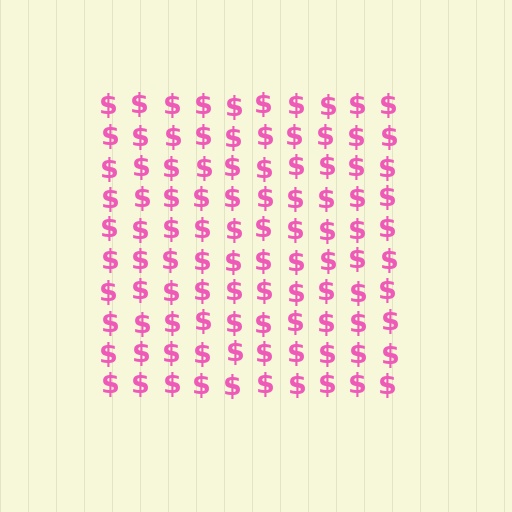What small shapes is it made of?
It is made of small dollar signs.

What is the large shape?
The large shape is a square.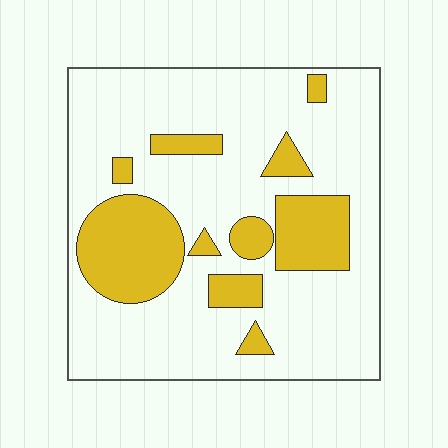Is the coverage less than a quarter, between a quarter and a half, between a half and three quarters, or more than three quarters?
Less than a quarter.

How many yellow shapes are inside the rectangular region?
10.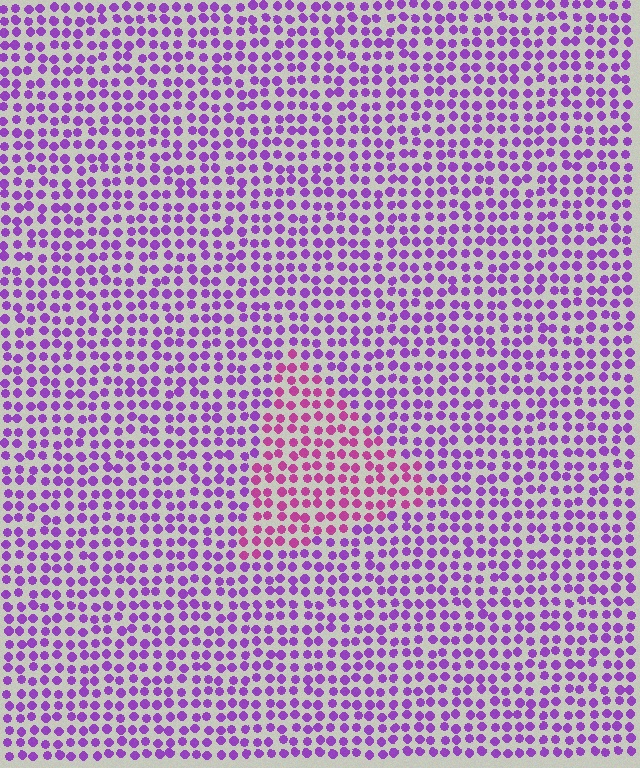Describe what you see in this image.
The image is filled with small purple elements in a uniform arrangement. A triangle-shaped region is visible where the elements are tinted to a slightly different hue, forming a subtle color boundary.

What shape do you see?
I see a triangle.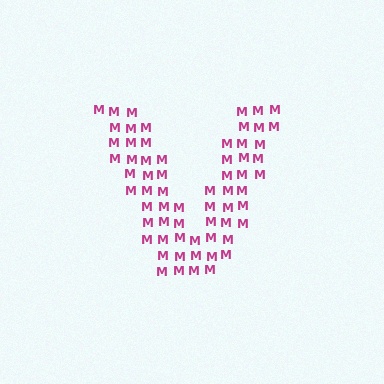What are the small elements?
The small elements are letter M's.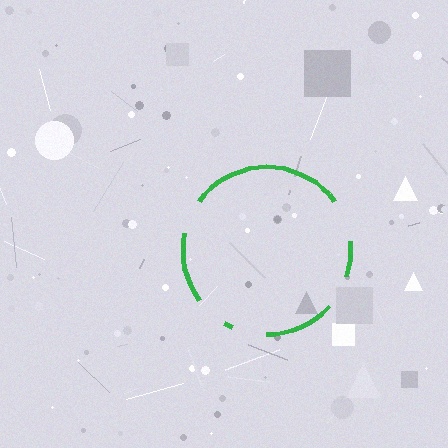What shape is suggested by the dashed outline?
The dashed outline suggests a circle.